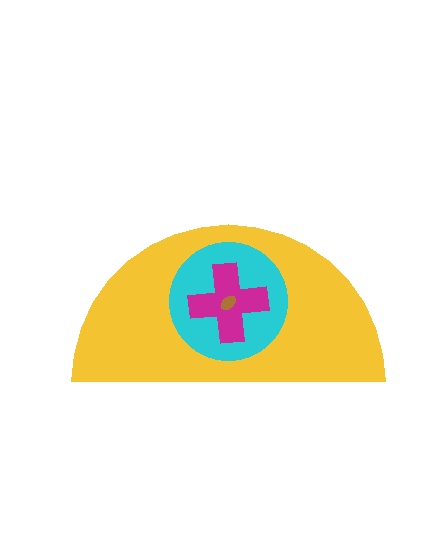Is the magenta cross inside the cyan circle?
Yes.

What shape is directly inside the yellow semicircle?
The cyan circle.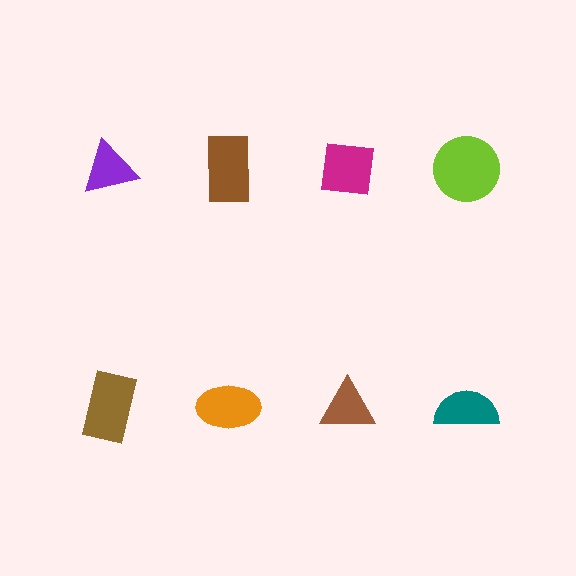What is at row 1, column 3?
A magenta square.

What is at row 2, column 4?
A teal semicircle.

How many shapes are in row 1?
4 shapes.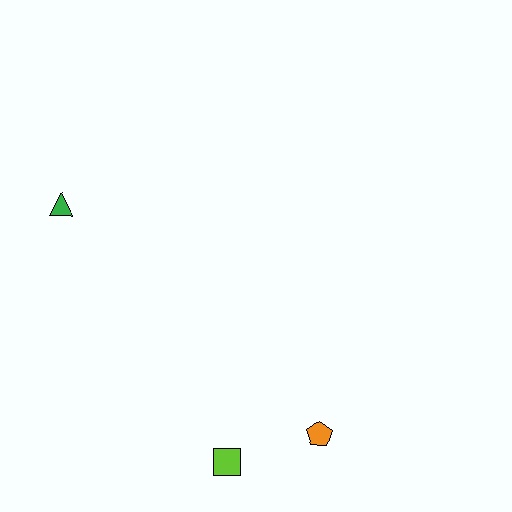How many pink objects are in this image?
There are no pink objects.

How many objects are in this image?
There are 3 objects.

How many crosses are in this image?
There are no crosses.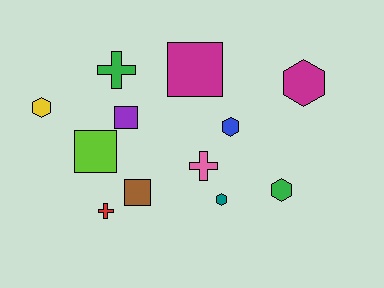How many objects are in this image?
There are 12 objects.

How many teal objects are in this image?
There is 1 teal object.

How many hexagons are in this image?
There are 5 hexagons.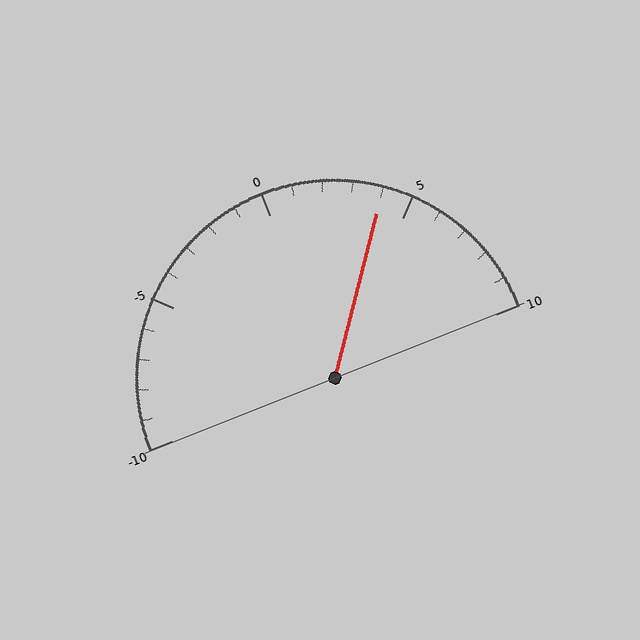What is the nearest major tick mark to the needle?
The nearest major tick mark is 5.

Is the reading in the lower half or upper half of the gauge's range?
The reading is in the upper half of the range (-10 to 10).